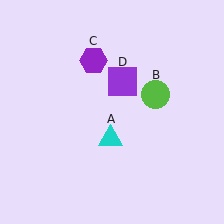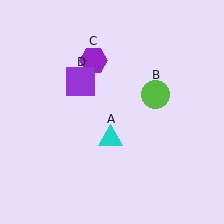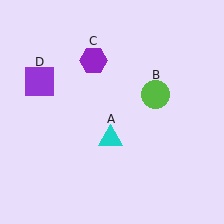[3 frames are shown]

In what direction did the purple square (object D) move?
The purple square (object D) moved left.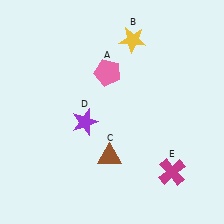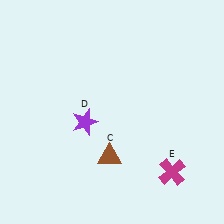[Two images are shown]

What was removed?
The yellow star (B), the pink pentagon (A) were removed in Image 2.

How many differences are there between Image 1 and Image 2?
There are 2 differences between the two images.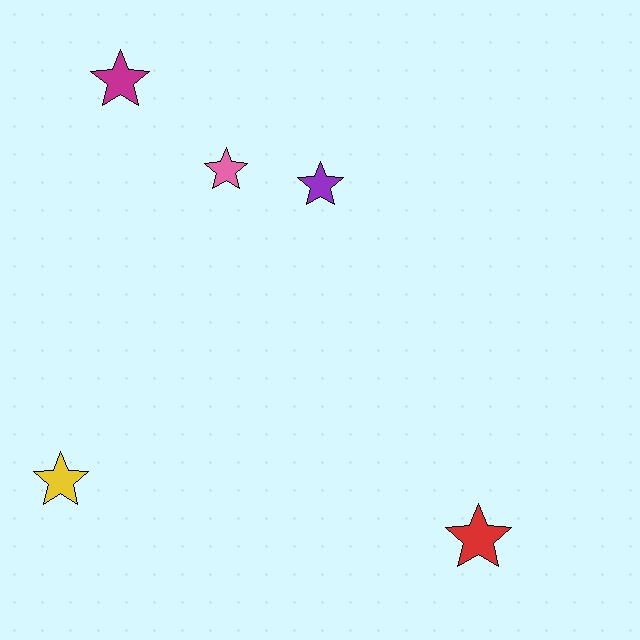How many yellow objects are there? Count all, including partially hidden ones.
There is 1 yellow object.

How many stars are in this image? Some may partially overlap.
There are 5 stars.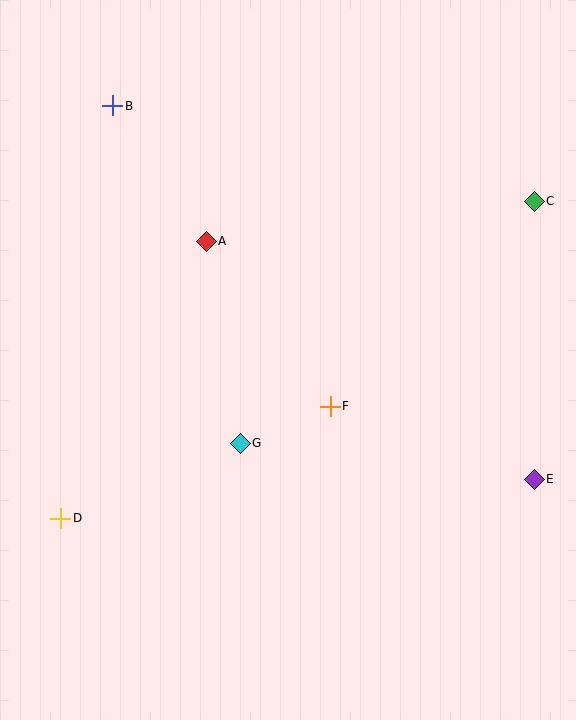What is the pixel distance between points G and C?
The distance between G and C is 381 pixels.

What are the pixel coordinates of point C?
Point C is at (534, 201).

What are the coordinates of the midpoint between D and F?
The midpoint between D and F is at (195, 462).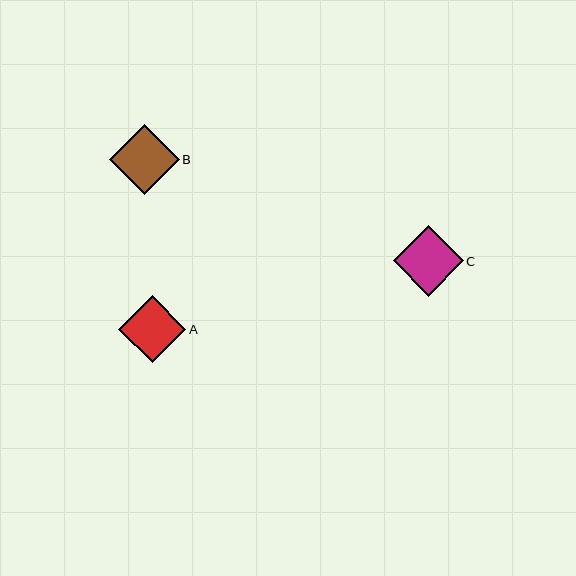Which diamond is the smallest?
Diamond A is the smallest with a size of approximately 67 pixels.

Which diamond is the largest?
Diamond C is the largest with a size of approximately 70 pixels.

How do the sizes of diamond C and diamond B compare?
Diamond C and diamond B are approximately the same size.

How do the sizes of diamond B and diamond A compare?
Diamond B and diamond A are approximately the same size.